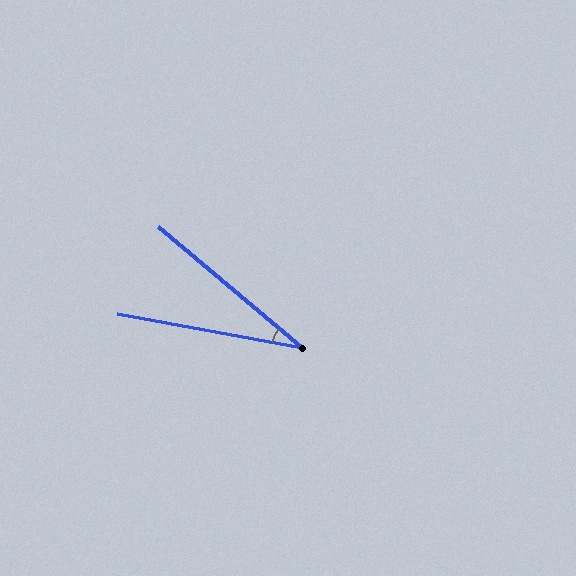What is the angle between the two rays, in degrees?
Approximately 30 degrees.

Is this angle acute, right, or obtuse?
It is acute.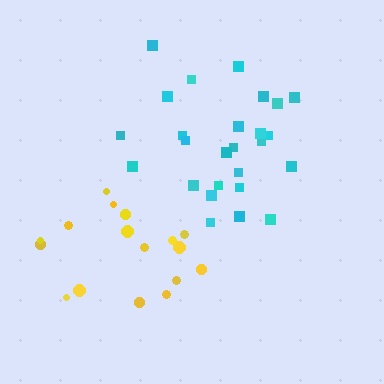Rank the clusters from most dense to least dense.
cyan, yellow.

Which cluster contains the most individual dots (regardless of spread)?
Cyan (26).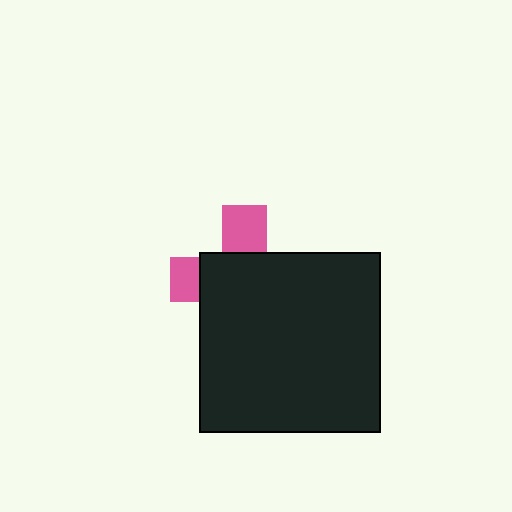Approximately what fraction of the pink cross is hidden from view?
Roughly 70% of the pink cross is hidden behind the black square.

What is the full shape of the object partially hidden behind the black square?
The partially hidden object is a pink cross.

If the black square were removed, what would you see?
You would see the complete pink cross.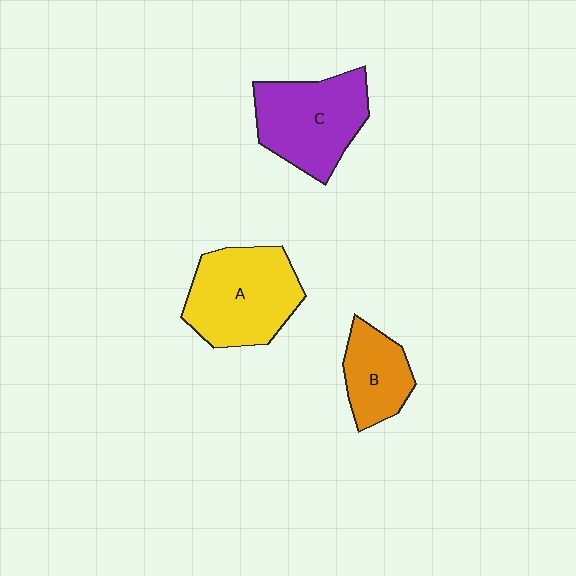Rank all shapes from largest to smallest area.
From largest to smallest: A (yellow), C (purple), B (orange).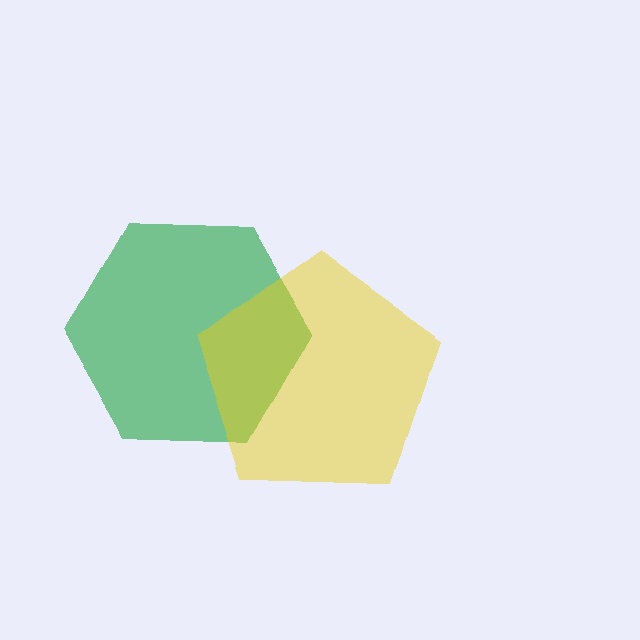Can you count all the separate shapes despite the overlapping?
Yes, there are 2 separate shapes.